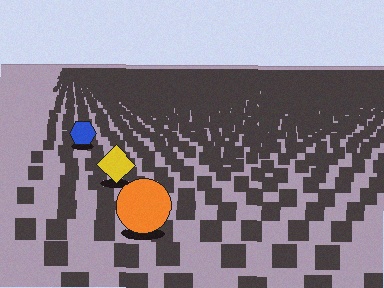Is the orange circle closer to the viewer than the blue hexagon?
Yes. The orange circle is closer — you can tell from the texture gradient: the ground texture is coarser near it.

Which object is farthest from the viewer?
The blue hexagon is farthest from the viewer. It appears smaller and the ground texture around it is denser.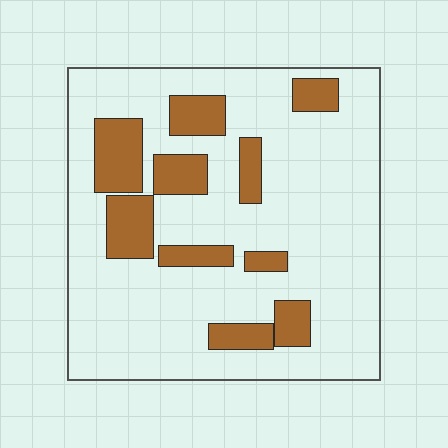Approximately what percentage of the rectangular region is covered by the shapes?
Approximately 20%.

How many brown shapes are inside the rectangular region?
10.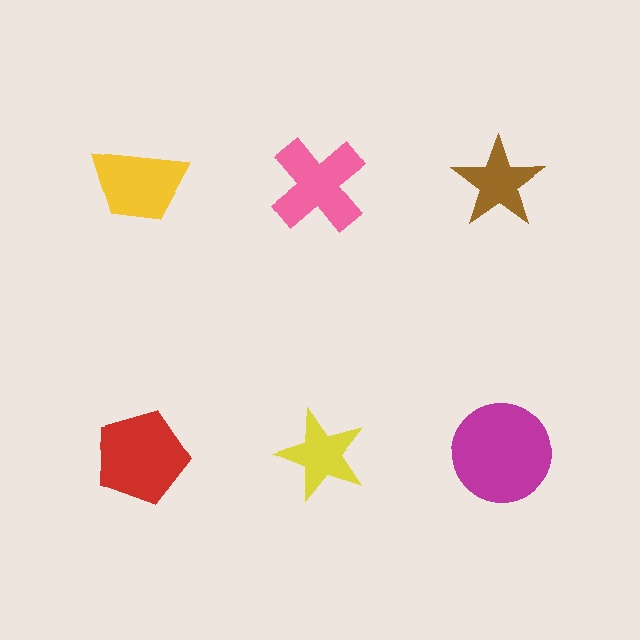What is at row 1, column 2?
A pink cross.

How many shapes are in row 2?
3 shapes.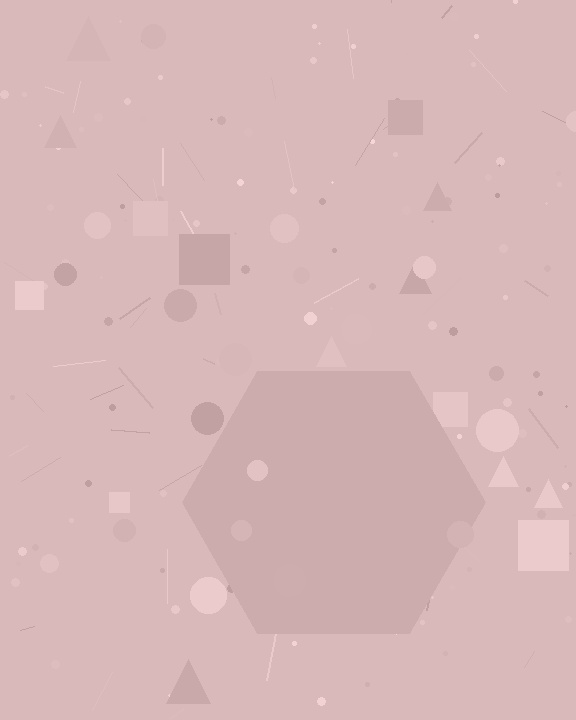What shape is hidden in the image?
A hexagon is hidden in the image.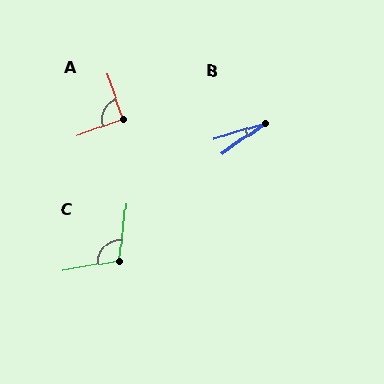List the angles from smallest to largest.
B (18°), A (91°), C (106°).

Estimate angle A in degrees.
Approximately 91 degrees.